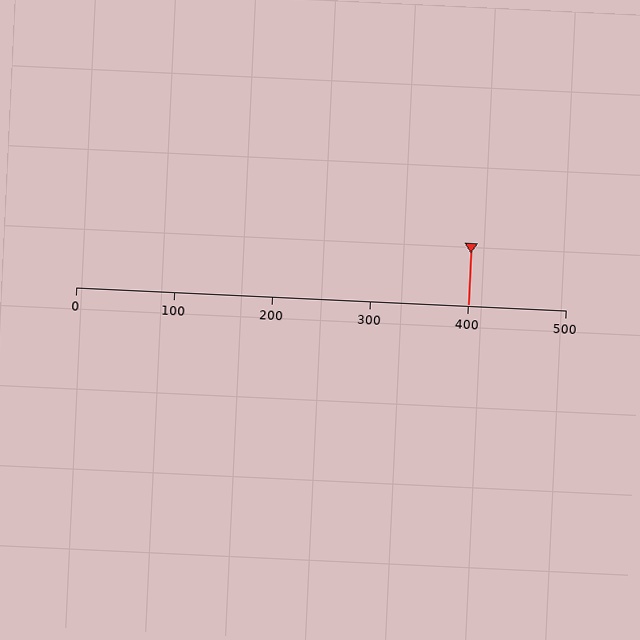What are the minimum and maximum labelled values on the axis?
The axis runs from 0 to 500.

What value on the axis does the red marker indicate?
The marker indicates approximately 400.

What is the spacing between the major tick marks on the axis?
The major ticks are spaced 100 apart.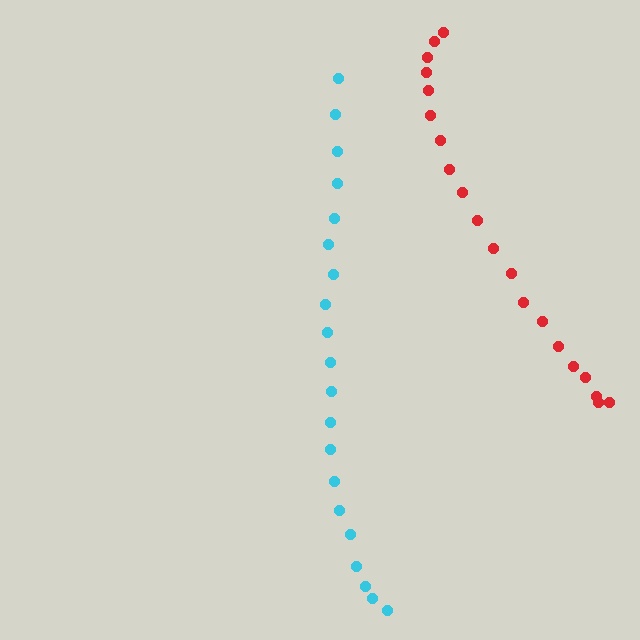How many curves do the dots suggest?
There are 2 distinct paths.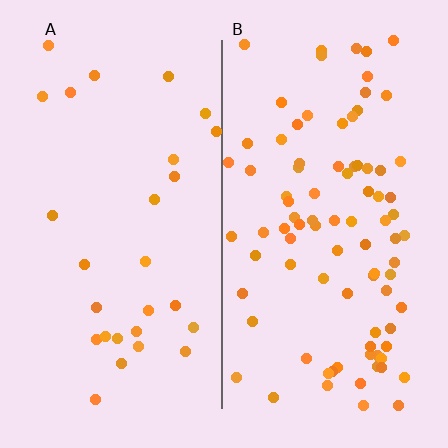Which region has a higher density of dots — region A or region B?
B (the right).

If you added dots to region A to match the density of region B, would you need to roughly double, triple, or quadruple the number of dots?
Approximately triple.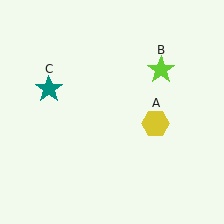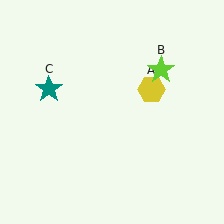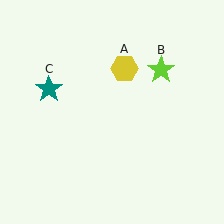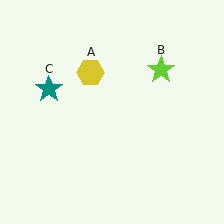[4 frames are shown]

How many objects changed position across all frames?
1 object changed position: yellow hexagon (object A).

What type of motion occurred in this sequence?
The yellow hexagon (object A) rotated counterclockwise around the center of the scene.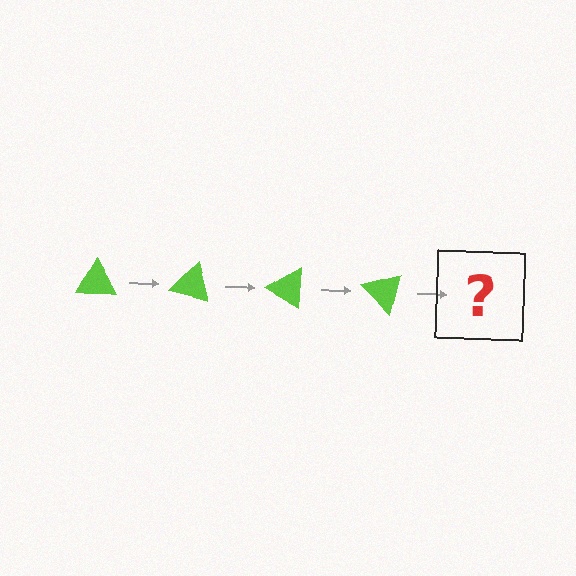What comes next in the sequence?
The next element should be a lime triangle rotated 60 degrees.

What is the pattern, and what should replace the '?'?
The pattern is that the triangle rotates 15 degrees each step. The '?' should be a lime triangle rotated 60 degrees.